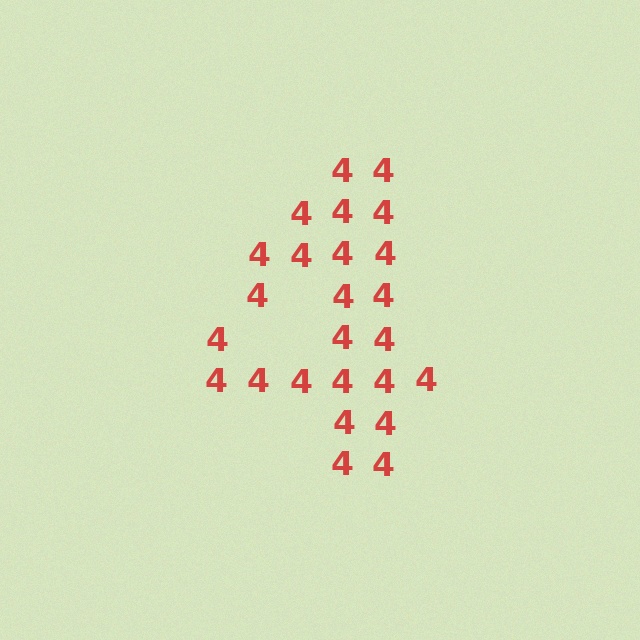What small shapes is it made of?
It is made of small digit 4's.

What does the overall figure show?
The overall figure shows the digit 4.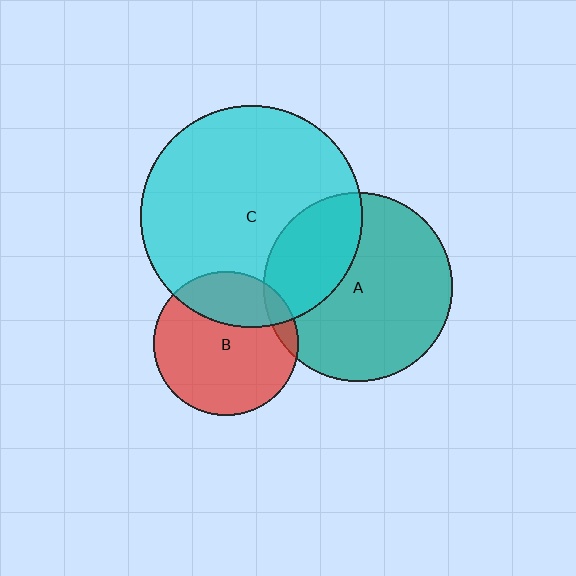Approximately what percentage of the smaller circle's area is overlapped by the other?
Approximately 10%.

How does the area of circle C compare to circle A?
Approximately 1.4 times.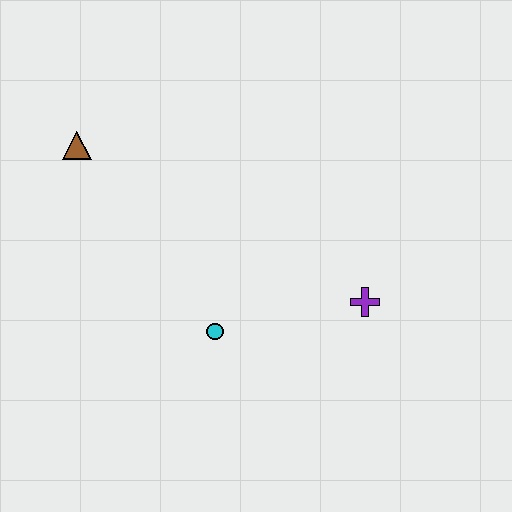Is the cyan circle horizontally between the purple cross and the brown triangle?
Yes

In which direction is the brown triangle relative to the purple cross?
The brown triangle is to the left of the purple cross.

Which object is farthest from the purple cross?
The brown triangle is farthest from the purple cross.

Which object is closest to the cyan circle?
The purple cross is closest to the cyan circle.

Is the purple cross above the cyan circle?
Yes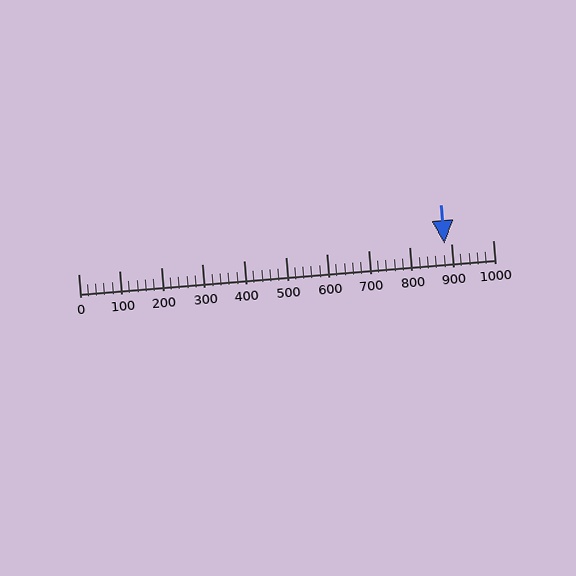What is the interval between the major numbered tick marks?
The major tick marks are spaced 100 units apart.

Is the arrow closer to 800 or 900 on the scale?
The arrow is closer to 900.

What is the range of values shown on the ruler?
The ruler shows values from 0 to 1000.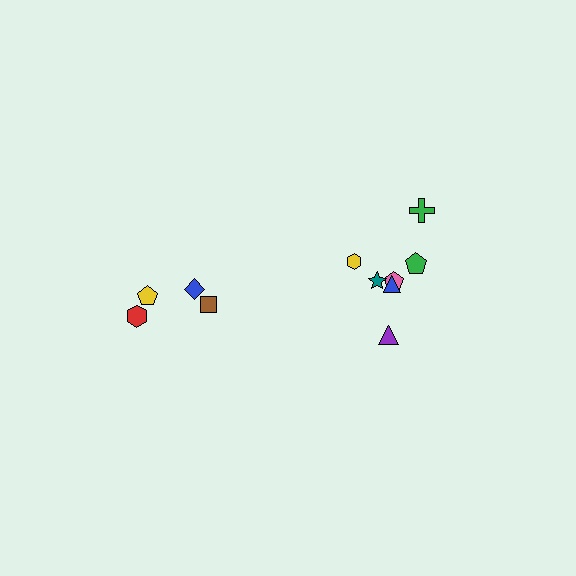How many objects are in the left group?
There are 4 objects.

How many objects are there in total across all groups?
There are 11 objects.